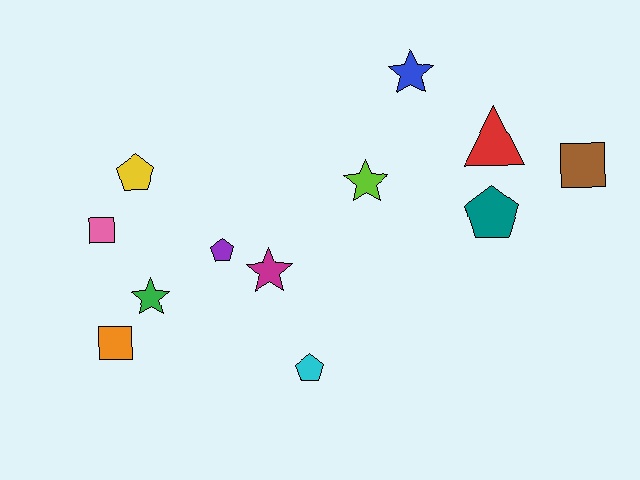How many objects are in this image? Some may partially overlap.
There are 12 objects.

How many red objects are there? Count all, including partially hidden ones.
There is 1 red object.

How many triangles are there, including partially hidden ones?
There is 1 triangle.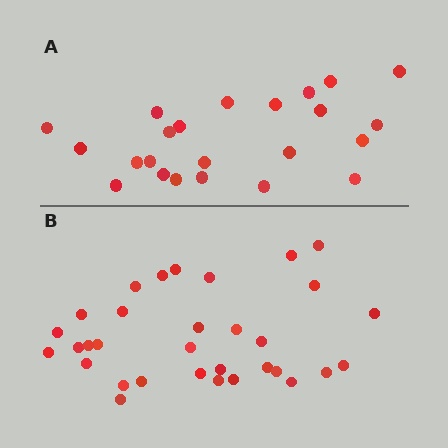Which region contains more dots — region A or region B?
Region B (the bottom region) has more dots.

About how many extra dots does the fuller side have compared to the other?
Region B has roughly 8 or so more dots than region A.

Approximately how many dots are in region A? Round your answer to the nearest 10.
About 20 dots. (The exact count is 23, which rounds to 20.)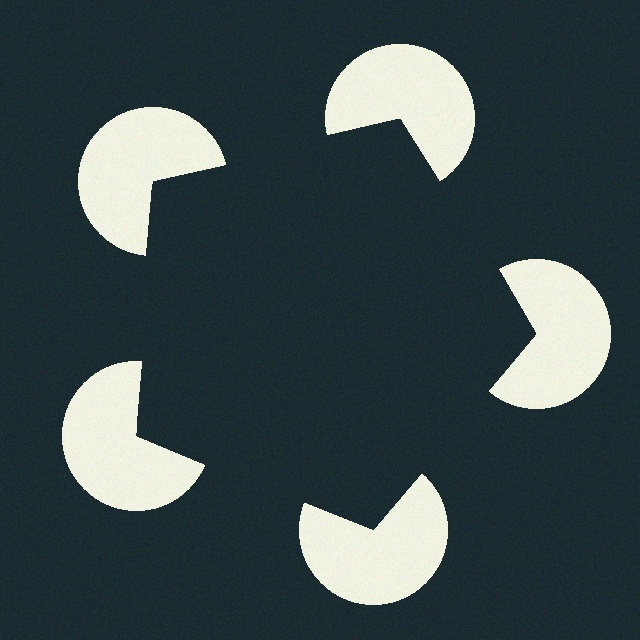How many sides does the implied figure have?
5 sides.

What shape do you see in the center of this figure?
An illusory pentagon — its edges are inferred from the aligned wedge cuts in the pac-man discs, not physically drawn.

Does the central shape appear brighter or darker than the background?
It typically appears slightly darker than the background, even though no actual brightness change is drawn.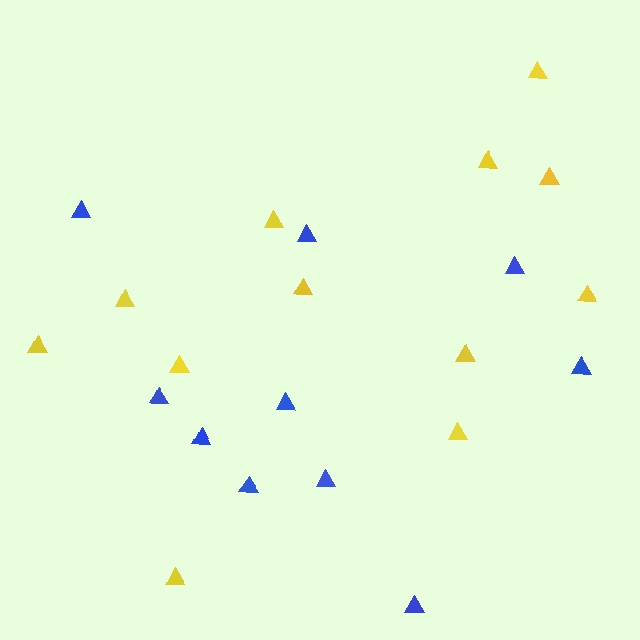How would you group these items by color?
There are 2 groups: one group of blue triangles (10) and one group of yellow triangles (12).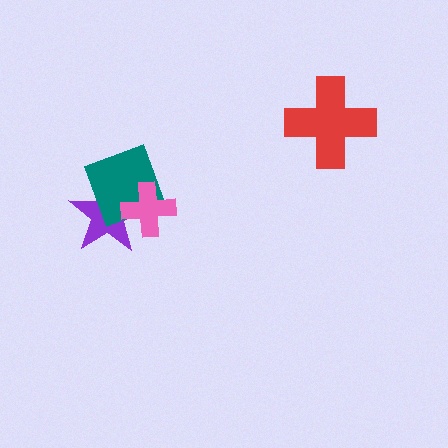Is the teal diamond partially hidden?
Yes, it is partially covered by another shape.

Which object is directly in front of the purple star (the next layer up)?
The teal diamond is directly in front of the purple star.